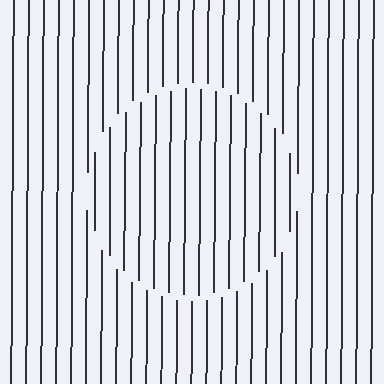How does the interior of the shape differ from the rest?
The interior of the shape contains the same grating, shifted by half a period — the contour is defined by the phase discontinuity where line-ends from the inner and outer gratings abut.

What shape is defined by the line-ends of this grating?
An illusory circle. The interior of the shape contains the same grating, shifted by half a period — the contour is defined by the phase discontinuity where line-ends from the inner and outer gratings abut.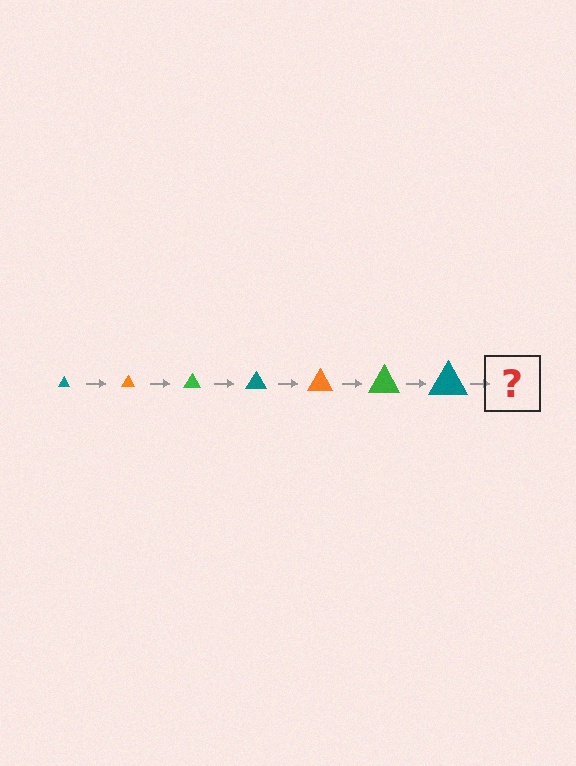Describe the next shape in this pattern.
It should be an orange triangle, larger than the previous one.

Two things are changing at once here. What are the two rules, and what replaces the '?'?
The two rules are that the triangle grows larger each step and the color cycles through teal, orange, and green. The '?' should be an orange triangle, larger than the previous one.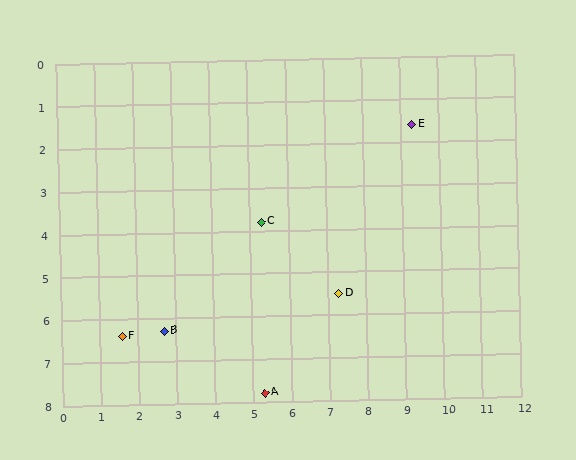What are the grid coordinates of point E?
Point E is at approximately (9.3, 1.6).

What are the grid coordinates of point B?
Point B is at approximately (2.7, 6.3).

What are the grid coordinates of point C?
Point C is at approximately (5.3, 3.8).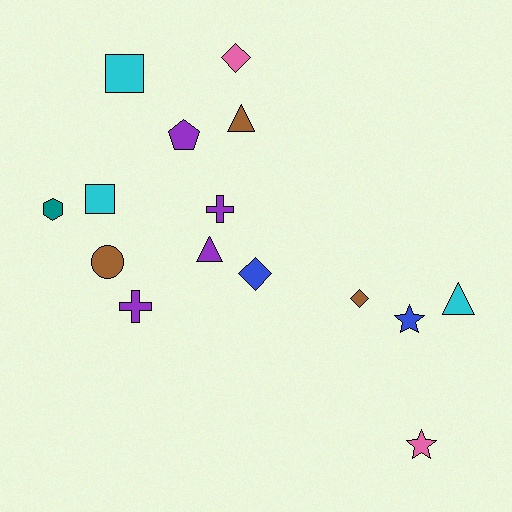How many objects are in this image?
There are 15 objects.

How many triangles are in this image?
There are 3 triangles.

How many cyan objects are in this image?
There are 3 cyan objects.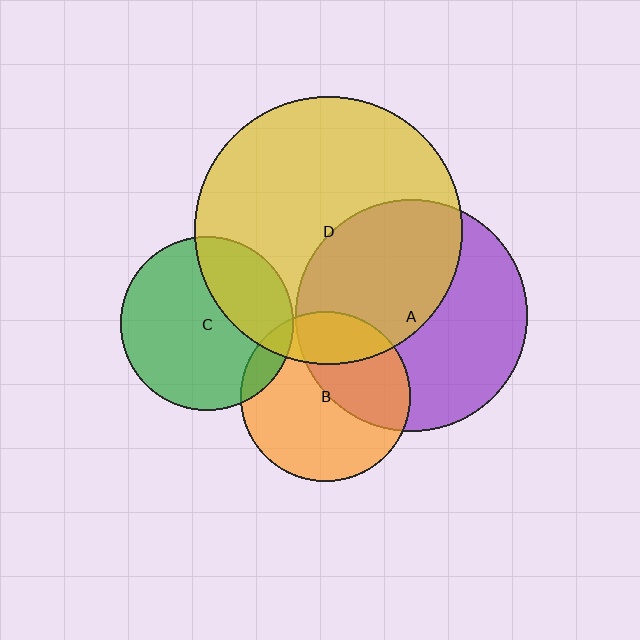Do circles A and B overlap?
Yes.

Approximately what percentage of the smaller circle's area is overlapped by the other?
Approximately 40%.